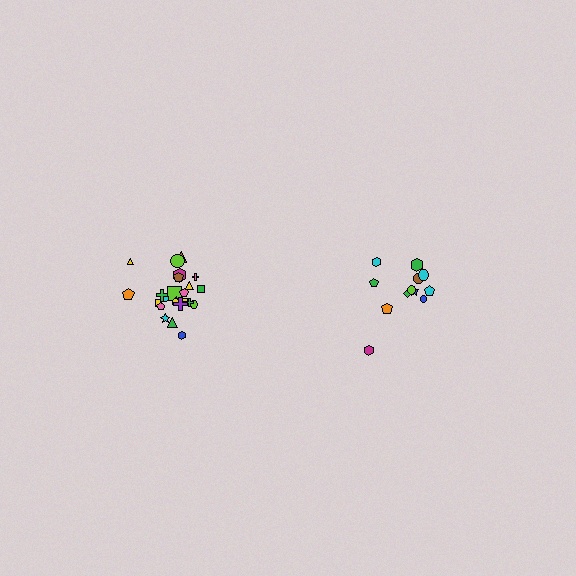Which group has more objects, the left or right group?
The left group.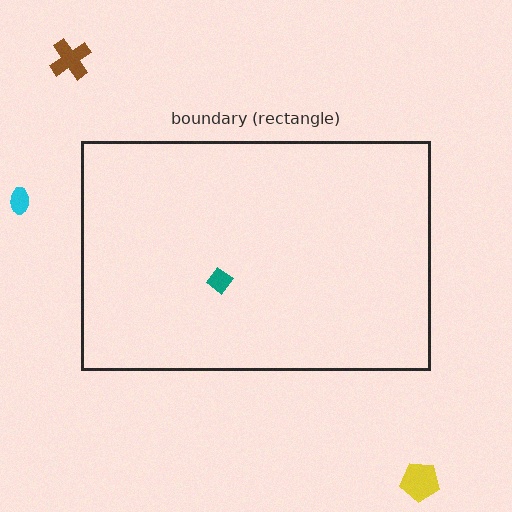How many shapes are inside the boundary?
1 inside, 3 outside.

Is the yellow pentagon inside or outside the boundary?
Outside.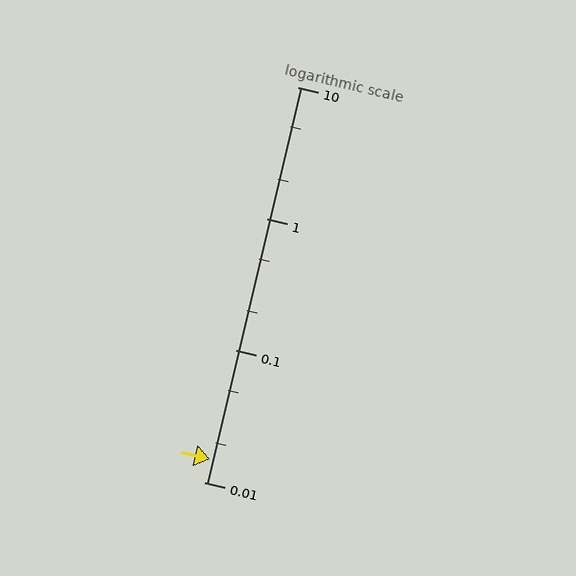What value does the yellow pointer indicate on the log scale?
The pointer indicates approximately 0.015.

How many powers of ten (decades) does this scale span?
The scale spans 3 decades, from 0.01 to 10.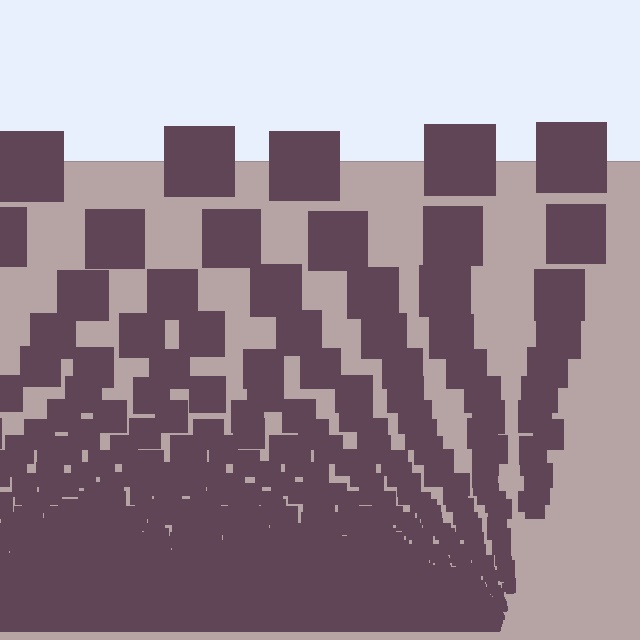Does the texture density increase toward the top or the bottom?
Density increases toward the bottom.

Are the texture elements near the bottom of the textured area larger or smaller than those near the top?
Smaller. The gradient is inverted — elements near the bottom are smaller and denser.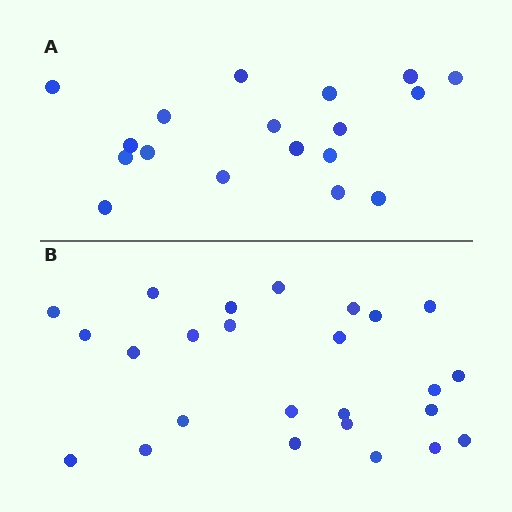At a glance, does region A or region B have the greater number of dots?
Region B (the bottom region) has more dots.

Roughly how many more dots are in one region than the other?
Region B has roughly 8 or so more dots than region A.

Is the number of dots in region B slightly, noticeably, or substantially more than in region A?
Region B has noticeably more, but not dramatically so. The ratio is roughly 1.4 to 1.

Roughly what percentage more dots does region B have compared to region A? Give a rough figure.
About 40% more.